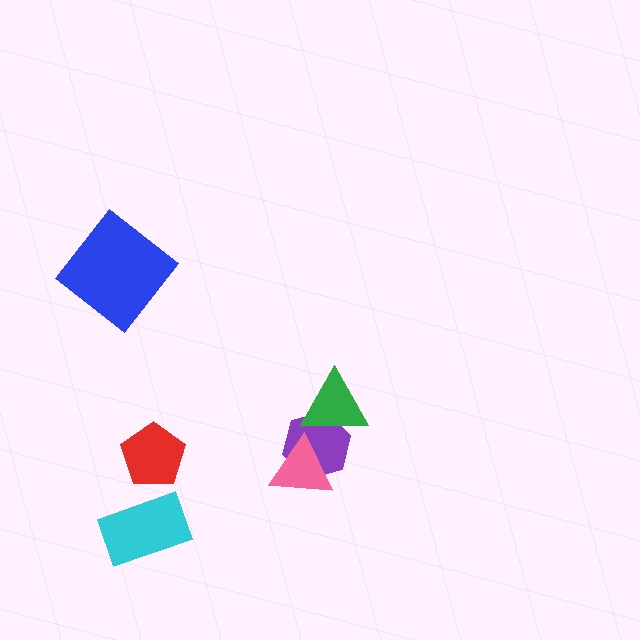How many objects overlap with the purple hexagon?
2 objects overlap with the purple hexagon.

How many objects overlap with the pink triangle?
1 object overlaps with the pink triangle.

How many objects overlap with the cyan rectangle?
0 objects overlap with the cyan rectangle.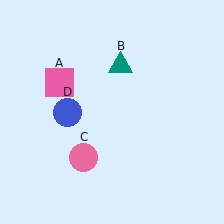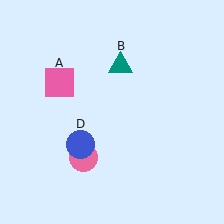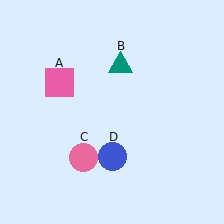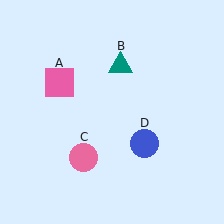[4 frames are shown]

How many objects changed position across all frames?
1 object changed position: blue circle (object D).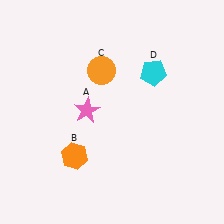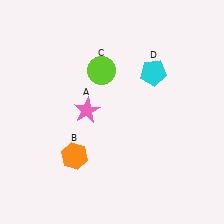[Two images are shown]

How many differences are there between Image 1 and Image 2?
There is 1 difference between the two images.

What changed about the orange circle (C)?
In Image 1, C is orange. In Image 2, it changed to lime.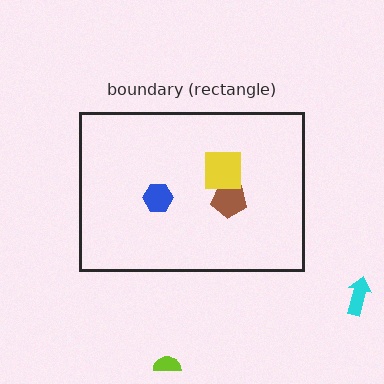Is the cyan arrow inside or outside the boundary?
Outside.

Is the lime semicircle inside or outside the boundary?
Outside.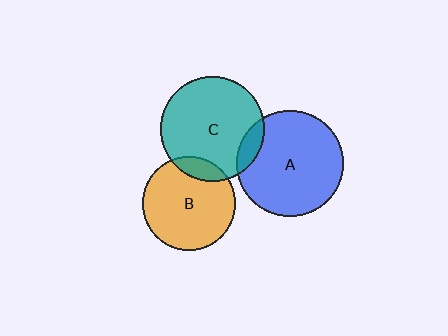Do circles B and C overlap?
Yes.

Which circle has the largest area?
Circle A (blue).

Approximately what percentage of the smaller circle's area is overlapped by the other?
Approximately 15%.